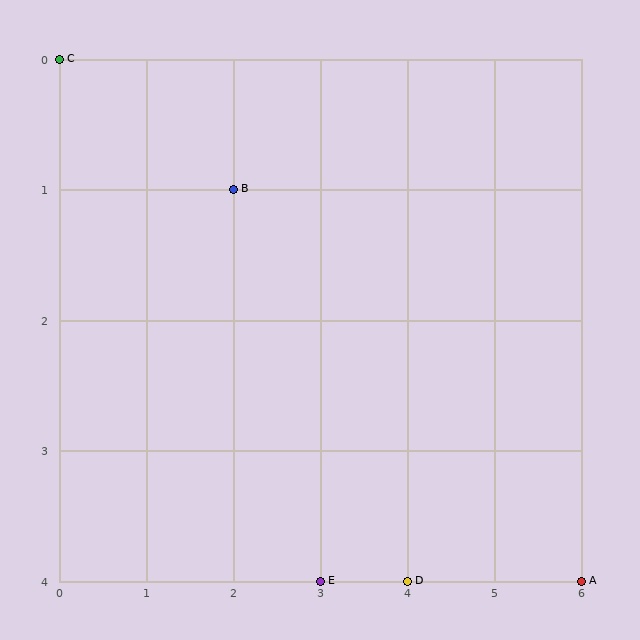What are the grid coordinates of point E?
Point E is at grid coordinates (3, 4).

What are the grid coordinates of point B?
Point B is at grid coordinates (2, 1).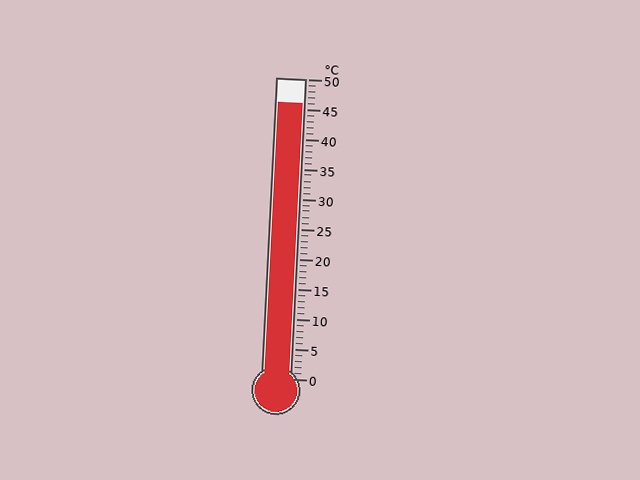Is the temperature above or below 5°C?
The temperature is above 5°C.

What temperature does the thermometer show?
The thermometer shows approximately 46°C.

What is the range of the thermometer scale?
The thermometer scale ranges from 0°C to 50°C.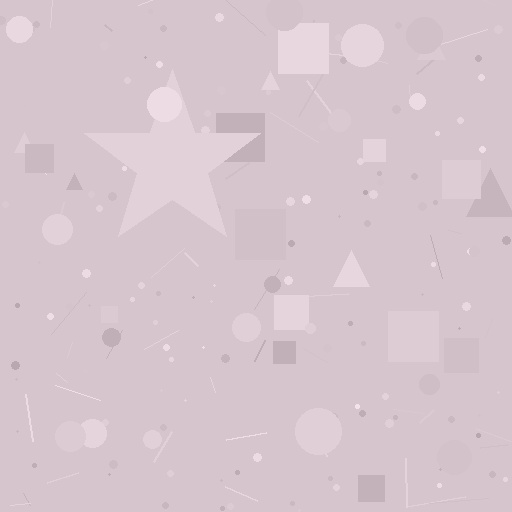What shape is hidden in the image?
A star is hidden in the image.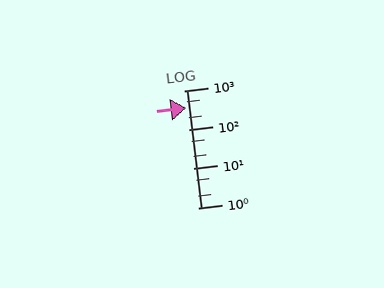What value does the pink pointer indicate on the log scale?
The pointer indicates approximately 360.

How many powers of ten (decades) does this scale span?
The scale spans 3 decades, from 1 to 1000.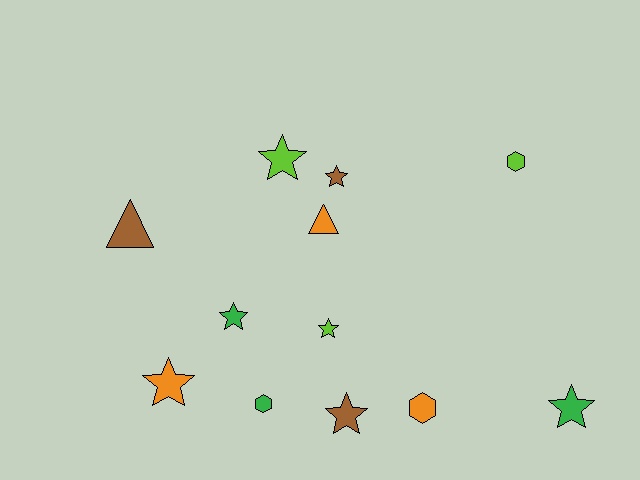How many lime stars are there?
There are 2 lime stars.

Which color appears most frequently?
Green, with 3 objects.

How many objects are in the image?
There are 12 objects.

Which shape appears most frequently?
Star, with 7 objects.